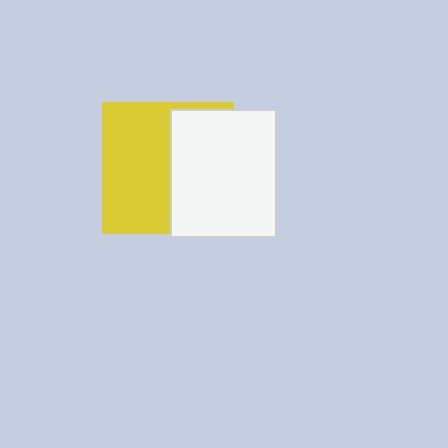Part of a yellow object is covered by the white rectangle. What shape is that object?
It is a square.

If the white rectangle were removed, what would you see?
You would see the complete yellow square.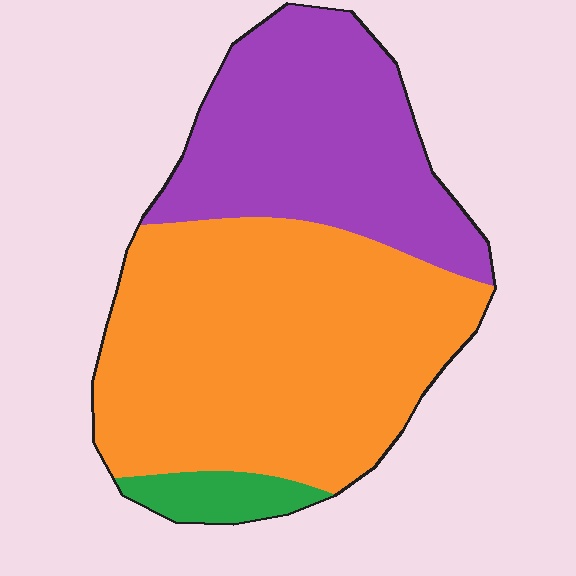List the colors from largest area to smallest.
From largest to smallest: orange, purple, green.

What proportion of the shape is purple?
Purple takes up about three eighths (3/8) of the shape.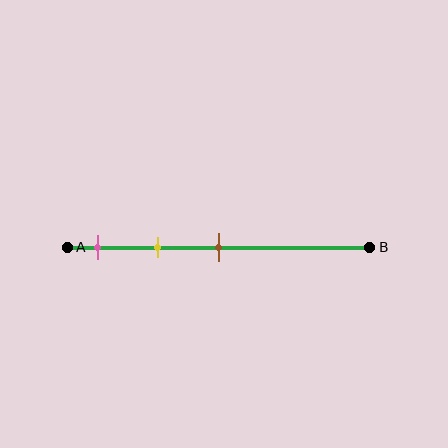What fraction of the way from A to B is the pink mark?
The pink mark is approximately 10% (0.1) of the way from A to B.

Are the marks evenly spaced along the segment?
Yes, the marks are approximately evenly spaced.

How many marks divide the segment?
There are 3 marks dividing the segment.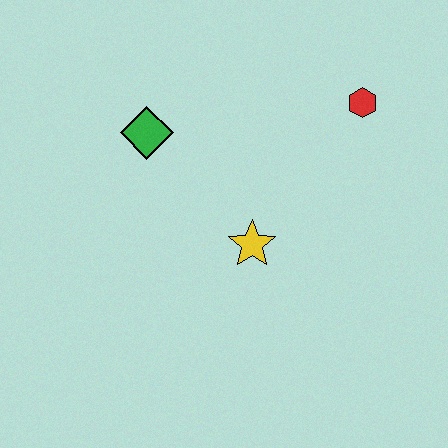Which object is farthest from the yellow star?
The red hexagon is farthest from the yellow star.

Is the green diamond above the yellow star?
Yes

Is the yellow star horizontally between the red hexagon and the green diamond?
Yes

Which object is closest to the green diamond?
The yellow star is closest to the green diamond.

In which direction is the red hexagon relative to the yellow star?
The red hexagon is above the yellow star.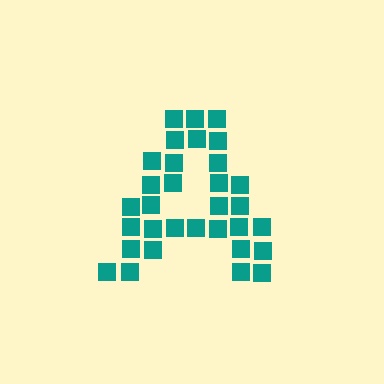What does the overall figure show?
The overall figure shows the letter A.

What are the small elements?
The small elements are squares.